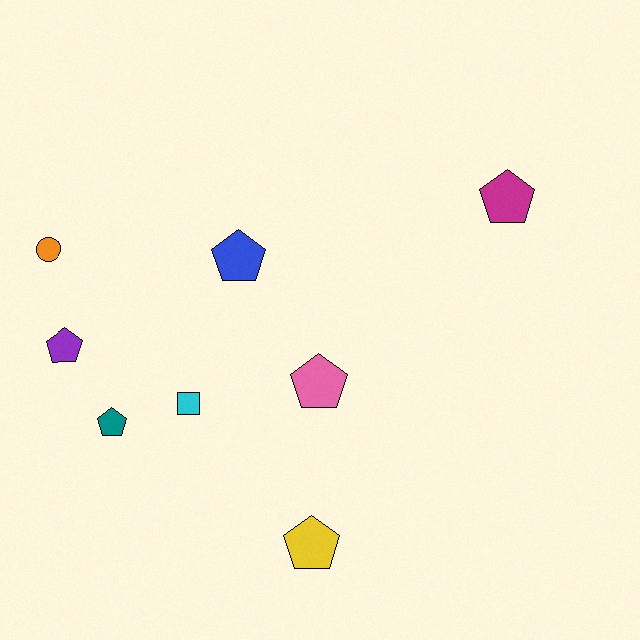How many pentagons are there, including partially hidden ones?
There are 6 pentagons.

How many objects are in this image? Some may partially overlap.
There are 8 objects.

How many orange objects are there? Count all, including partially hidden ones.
There is 1 orange object.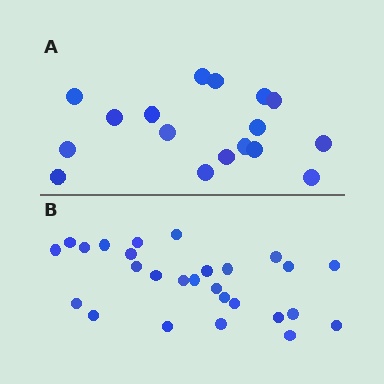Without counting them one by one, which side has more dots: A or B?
Region B (the bottom region) has more dots.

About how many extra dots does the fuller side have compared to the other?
Region B has roughly 10 or so more dots than region A.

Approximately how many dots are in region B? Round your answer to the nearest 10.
About 30 dots. (The exact count is 27, which rounds to 30.)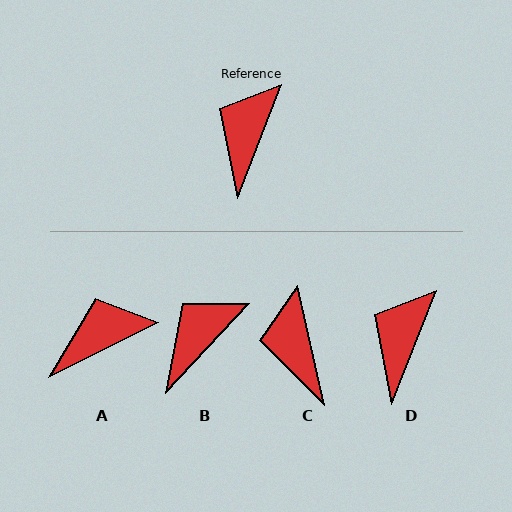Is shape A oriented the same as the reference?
No, it is off by about 42 degrees.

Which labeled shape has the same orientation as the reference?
D.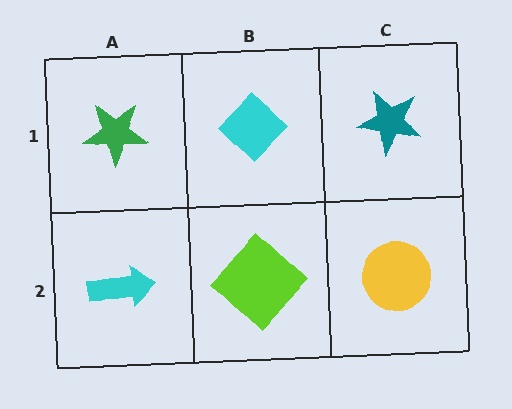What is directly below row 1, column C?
A yellow circle.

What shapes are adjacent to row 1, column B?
A lime diamond (row 2, column B), a green star (row 1, column A), a teal star (row 1, column C).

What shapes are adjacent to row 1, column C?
A yellow circle (row 2, column C), a cyan diamond (row 1, column B).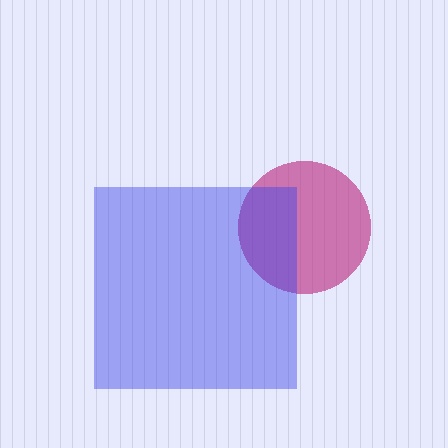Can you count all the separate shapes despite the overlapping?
Yes, there are 2 separate shapes.